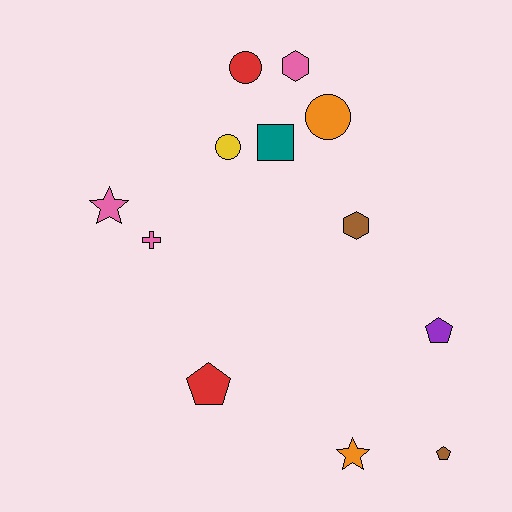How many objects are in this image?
There are 12 objects.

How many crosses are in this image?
There is 1 cross.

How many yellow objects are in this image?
There is 1 yellow object.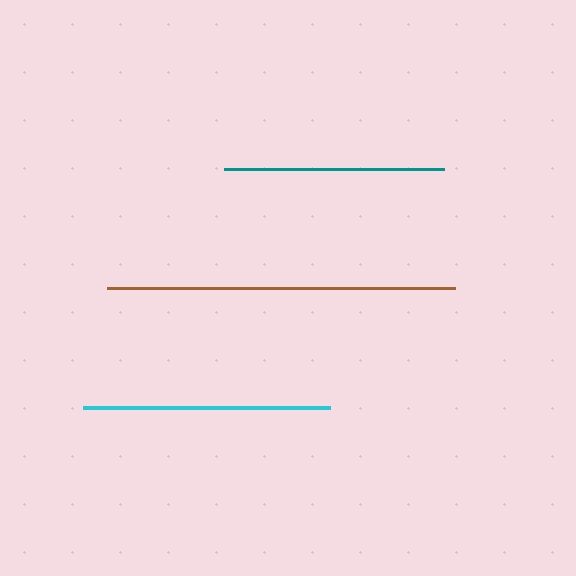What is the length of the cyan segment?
The cyan segment is approximately 247 pixels long.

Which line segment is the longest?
The brown line is the longest at approximately 348 pixels.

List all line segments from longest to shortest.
From longest to shortest: brown, cyan, teal.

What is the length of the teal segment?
The teal segment is approximately 220 pixels long.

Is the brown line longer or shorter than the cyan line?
The brown line is longer than the cyan line.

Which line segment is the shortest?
The teal line is the shortest at approximately 220 pixels.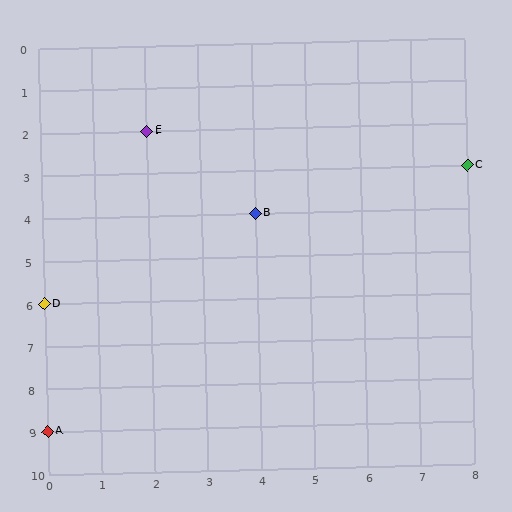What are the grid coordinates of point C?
Point C is at grid coordinates (8, 3).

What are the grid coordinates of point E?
Point E is at grid coordinates (2, 2).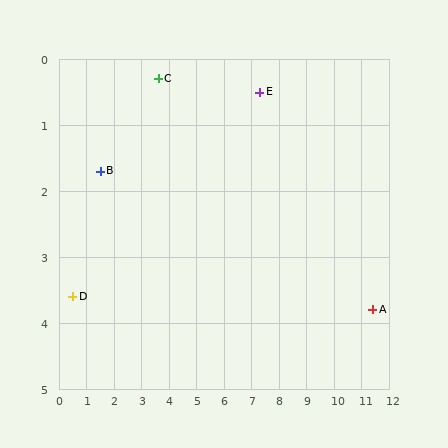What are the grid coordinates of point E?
Point E is at approximately (7.3, 0.5).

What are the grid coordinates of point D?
Point D is at approximately (0.5, 3.6).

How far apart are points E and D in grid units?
Points E and D are about 7.5 grid units apart.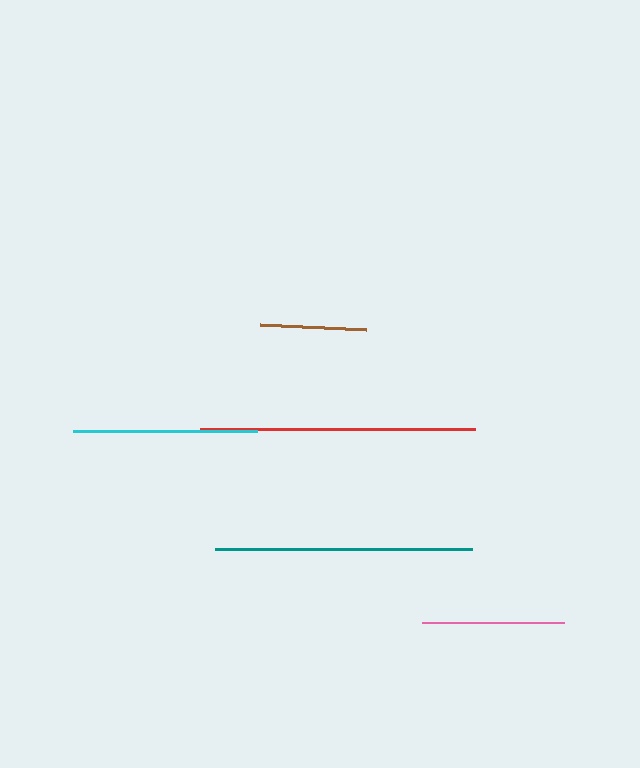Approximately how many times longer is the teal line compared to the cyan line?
The teal line is approximately 1.4 times the length of the cyan line.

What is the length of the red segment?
The red segment is approximately 275 pixels long.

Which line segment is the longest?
The red line is the longest at approximately 275 pixels.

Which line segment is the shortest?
The brown line is the shortest at approximately 106 pixels.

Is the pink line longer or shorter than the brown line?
The pink line is longer than the brown line.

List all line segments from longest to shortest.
From longest to shortest: red, teal, cyan, pink, brown.